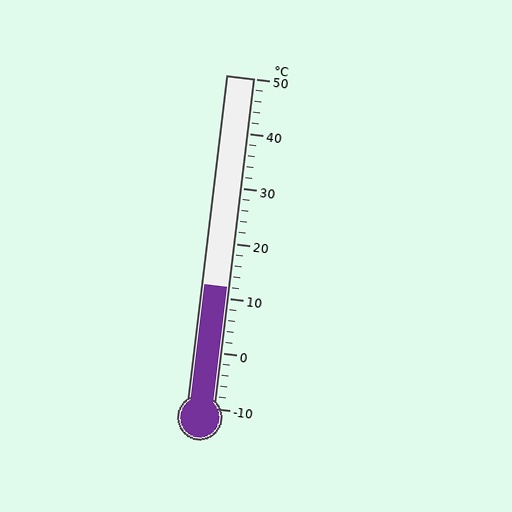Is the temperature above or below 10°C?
The temperature is above 10°C.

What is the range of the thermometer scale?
The thermometer scale ranges from -10°C to 50°C.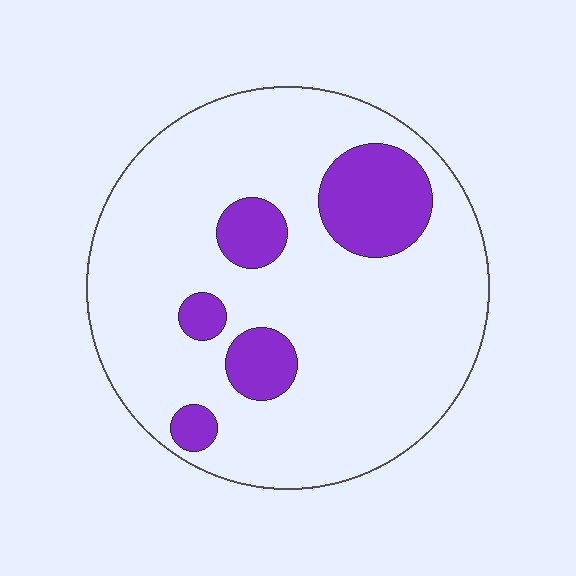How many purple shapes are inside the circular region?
5.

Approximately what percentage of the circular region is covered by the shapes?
Approximately 15%.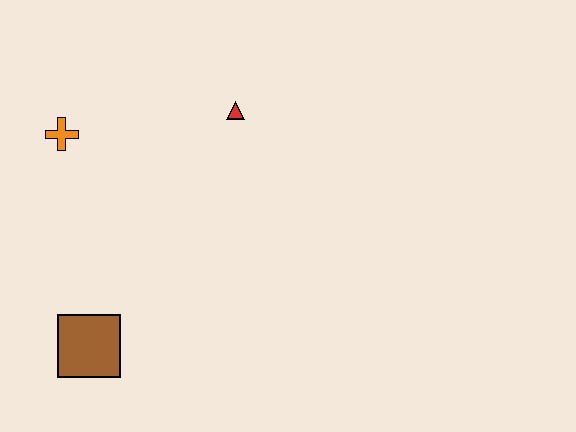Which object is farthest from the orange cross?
The brown square is farthest from the orange cross.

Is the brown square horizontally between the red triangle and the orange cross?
Yes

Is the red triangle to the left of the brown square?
No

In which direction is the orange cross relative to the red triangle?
The orange cross is to the left of the red triangle.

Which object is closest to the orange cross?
The red triangle is closest to the orange cross.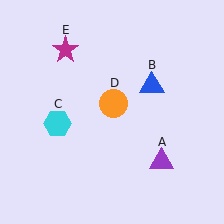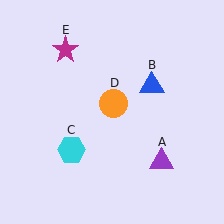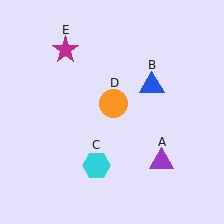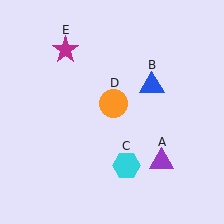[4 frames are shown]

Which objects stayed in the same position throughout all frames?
Purple triangle (object A) and blue triangle (object B) and orange circle (object D) and magenta star (object E) remained stationary.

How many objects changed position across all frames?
1 object changed position: cyan hexagon (object C).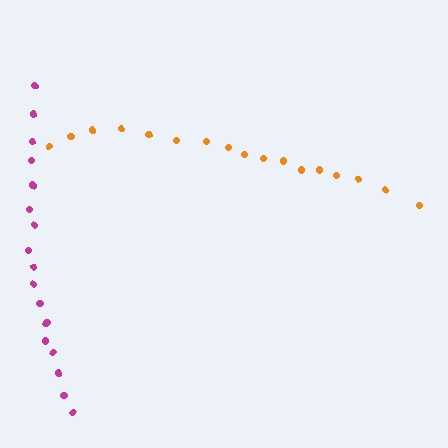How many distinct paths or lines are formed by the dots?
There are 2 distinct paths.